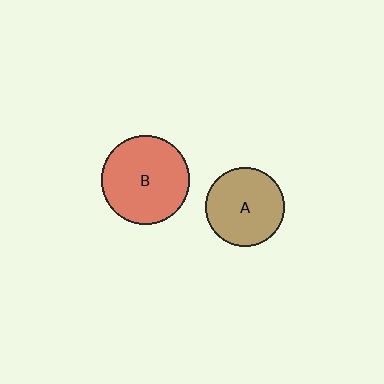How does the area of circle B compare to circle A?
Approximately 1.3 times.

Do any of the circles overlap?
No, none of the circles overlap.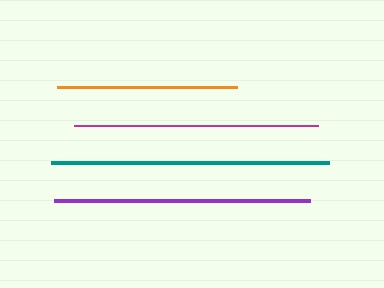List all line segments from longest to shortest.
From longest to shortest: teal, purple, magenta, orange.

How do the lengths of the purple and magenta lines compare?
The purple and magenta lines are approximately the same length.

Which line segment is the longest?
The teal line is the longest at approximately 278 pixels.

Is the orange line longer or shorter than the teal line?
The teal line is longer than the orange line.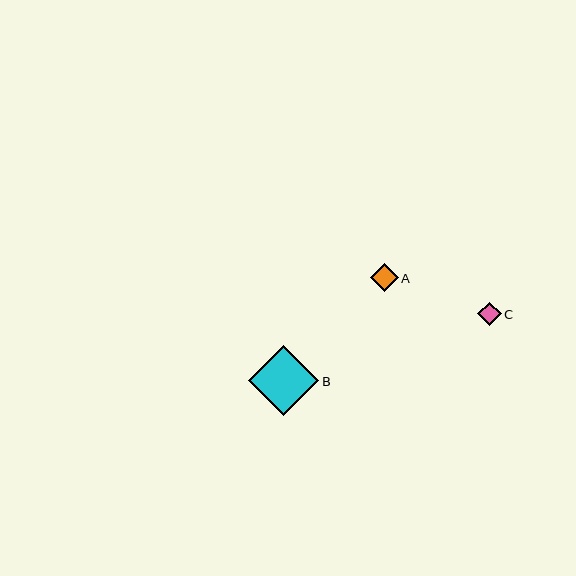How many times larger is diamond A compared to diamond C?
Diamond A is approximately 1.2 times the size of diamond C.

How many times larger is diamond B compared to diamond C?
Diamond B is approximately 3.0 times the size of diamond C.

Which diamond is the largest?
Diamond B is the largest with a size of approximately 70 pixels.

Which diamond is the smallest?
Diamond C is the smallest with a size of approximately 23 pixels.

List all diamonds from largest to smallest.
From largest to smallest: B, A, C.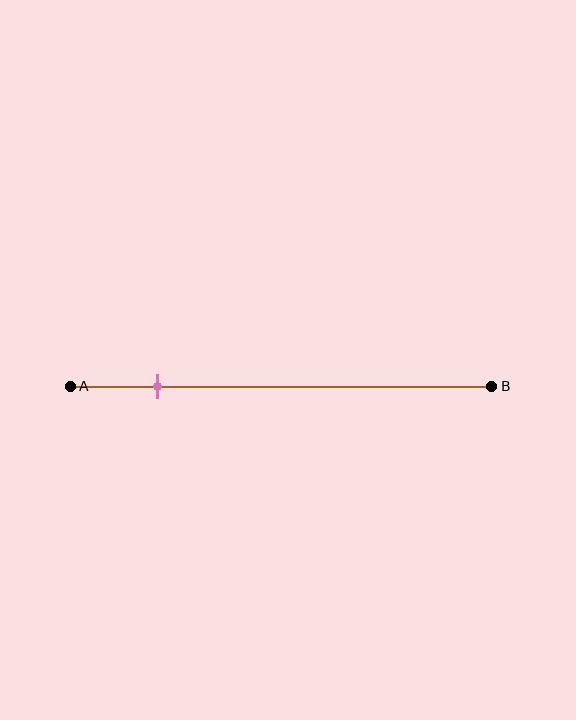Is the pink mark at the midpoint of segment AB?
No, the mark is at about 20% from A, not at the 50% midpoint.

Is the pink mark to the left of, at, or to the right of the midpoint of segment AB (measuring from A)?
The pink mark is to the left of the midpoint of segment AB.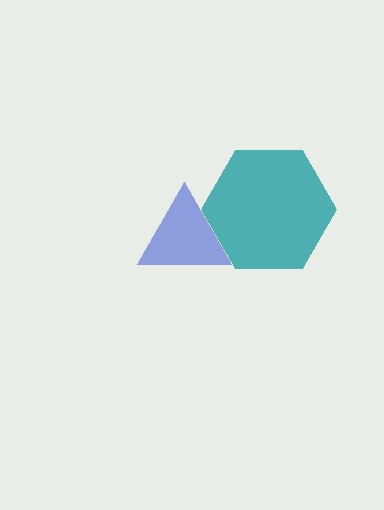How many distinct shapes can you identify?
There are 2 distinct shapes: a blue triangle, a teal hexagon.